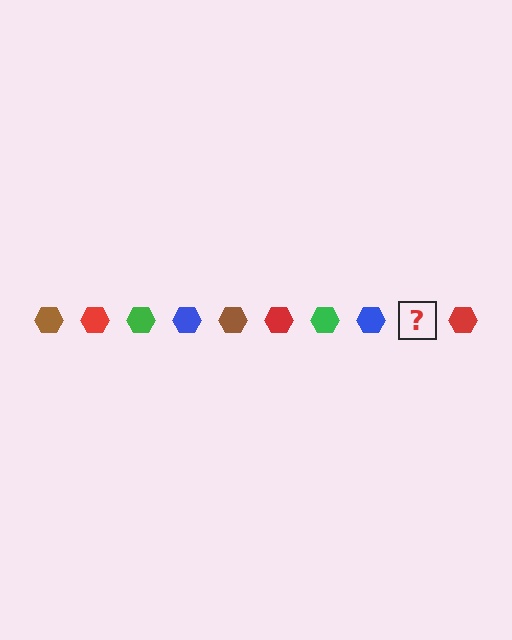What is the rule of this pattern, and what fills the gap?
The rule is that the pattern cycles through brown, red, green, blue hexagons. The gap should be filled with a brown hexagon.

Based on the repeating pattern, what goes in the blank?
The blank should be a brown hexagon.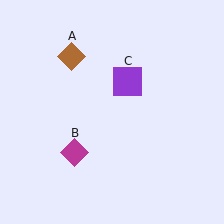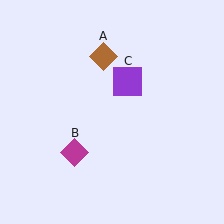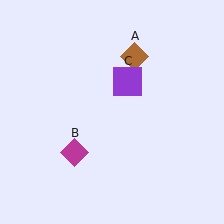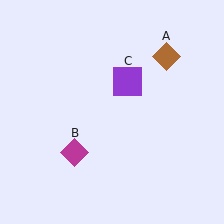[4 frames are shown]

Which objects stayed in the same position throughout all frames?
Magenta diamond (object B) and purple square (object C) remained stationary.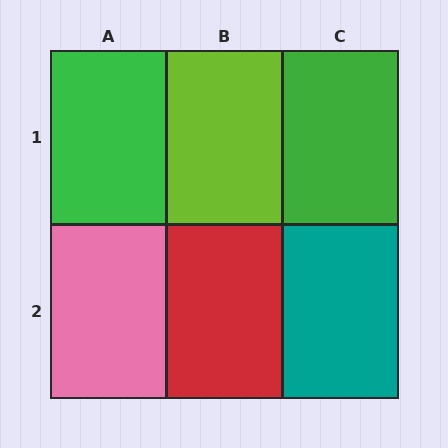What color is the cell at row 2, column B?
Red.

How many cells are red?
1 cell is red.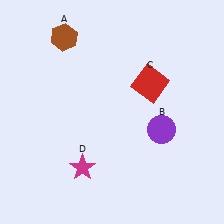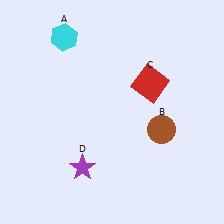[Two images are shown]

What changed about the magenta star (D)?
In Image 1, D is magenta. In Image 2, it changed to purple.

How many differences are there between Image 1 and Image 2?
There are 3 differences between the two images.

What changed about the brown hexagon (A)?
In Image 1, A is brown. In Image 2, it changed to cyan.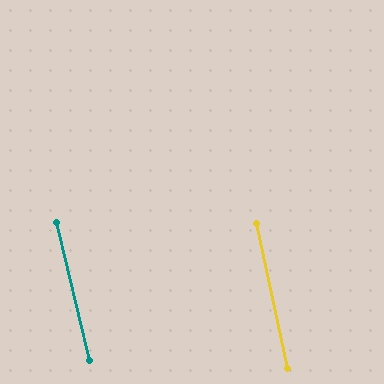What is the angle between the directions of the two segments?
Approximately 1 degree.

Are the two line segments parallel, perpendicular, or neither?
Parallel — their directions differ by only 1.3°.